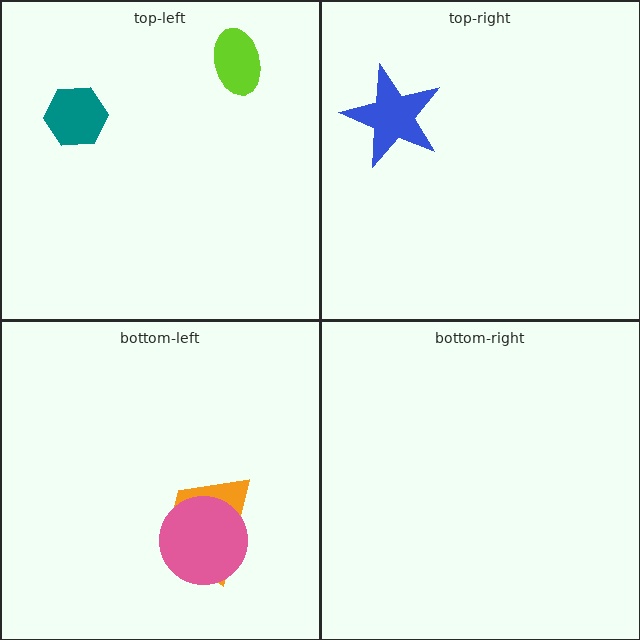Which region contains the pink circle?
The bottom-left region.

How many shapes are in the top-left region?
2.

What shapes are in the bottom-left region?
The orange trapezoid, the pink circle.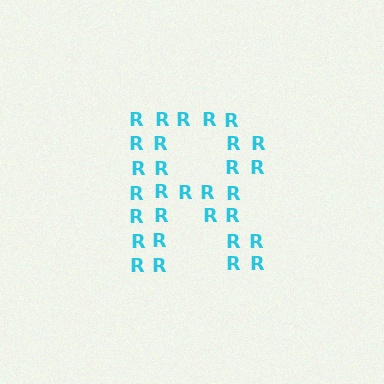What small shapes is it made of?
It is made of small letter R's.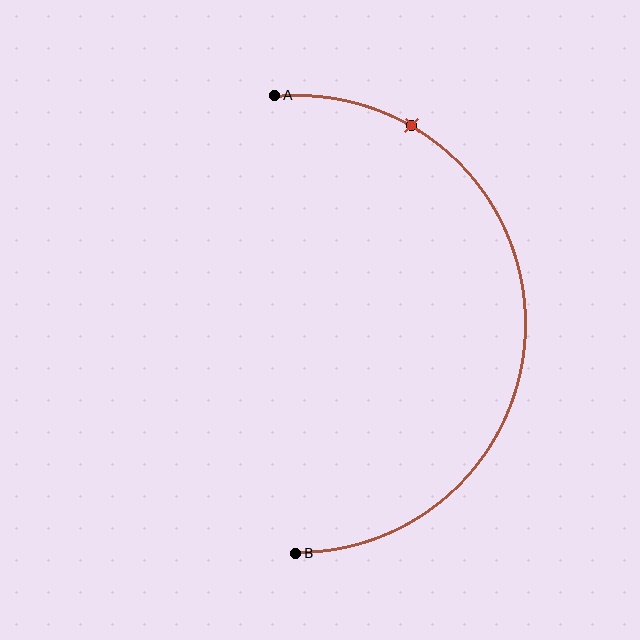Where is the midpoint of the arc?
The arc midpoint is the point on the curve farthest from the straight line joining A and B. It sits to the right of that line.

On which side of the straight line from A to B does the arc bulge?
The arc bulges to the right of the straight line connecting A and B.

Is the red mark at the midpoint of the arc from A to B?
No. The red mark lies on the arc but is closer to endpoint A. The arc midpoint would be at the point on the curve equidistant along the arc from both A and B.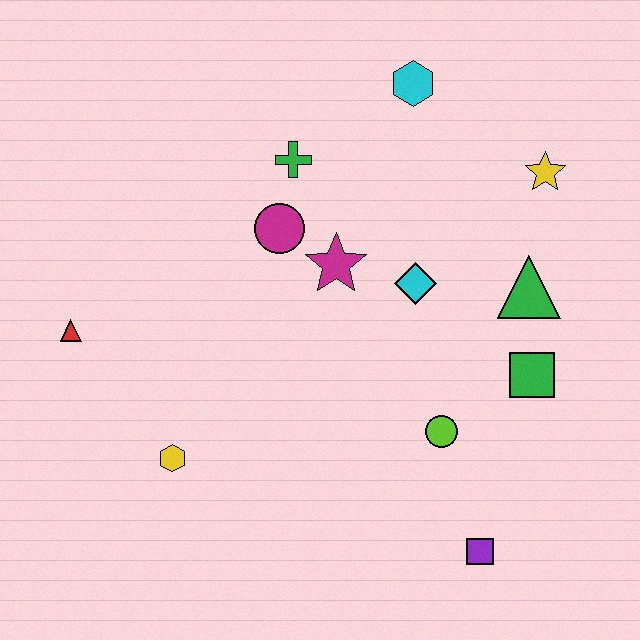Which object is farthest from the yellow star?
The red triangle is farthest from the yellow star.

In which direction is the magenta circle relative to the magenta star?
The magenta circle is to the left of the magenta star.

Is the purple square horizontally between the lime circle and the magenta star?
No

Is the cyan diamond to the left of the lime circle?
Yes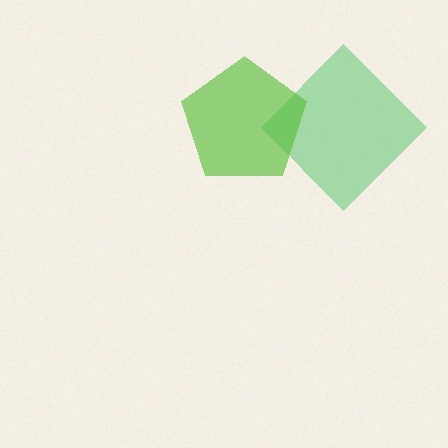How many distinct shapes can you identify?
There are 2 distinct shapes: a green diamond, a lime pentagon.